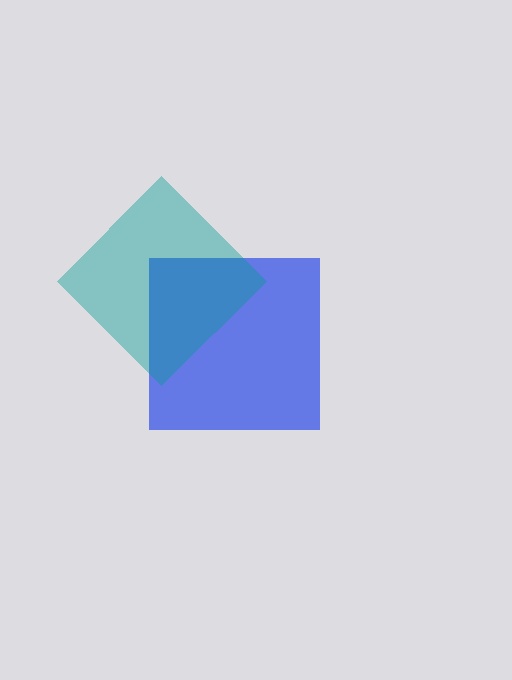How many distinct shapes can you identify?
There are 2 distinct shapes: a blue square, a teal diamond.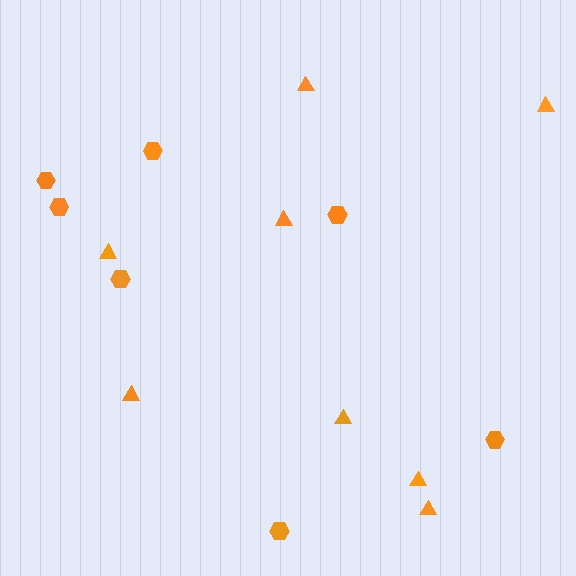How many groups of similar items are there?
There are 2 groups: one group of triangles (8) and one group of hexagons (7).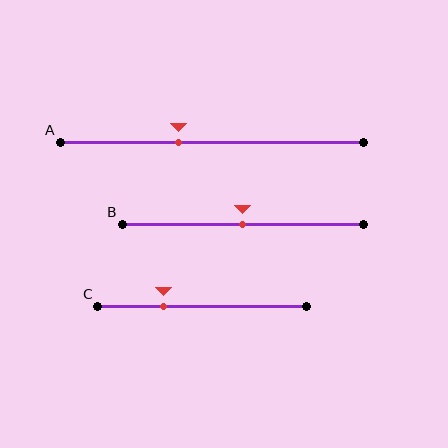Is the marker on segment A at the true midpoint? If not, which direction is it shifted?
No, the marker on segment A is shifted to the left by about 11% of the segment length.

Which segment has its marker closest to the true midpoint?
Segment B has its marker closest to the true midpoint.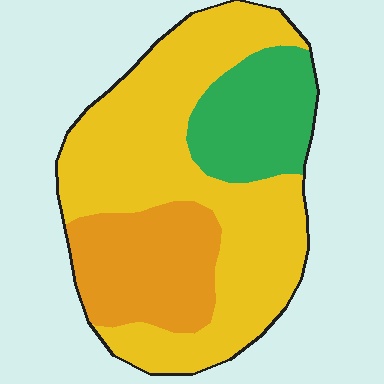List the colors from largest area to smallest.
From largest to smallest: yellow, orange, green.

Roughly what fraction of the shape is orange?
Orange covers roughly 25% of the shape.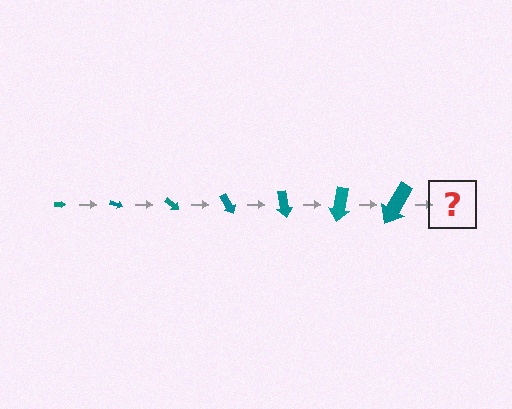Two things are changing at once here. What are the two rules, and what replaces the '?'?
The two rules are that the arrow grows larger each step and it rotates 20 degrees each step. The '?' should be an arrow, larger than the previous one and rotated 140 degrees from the start.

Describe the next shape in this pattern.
It should be an arrow, larger than the previous one and rotated 140 degrees from the start.